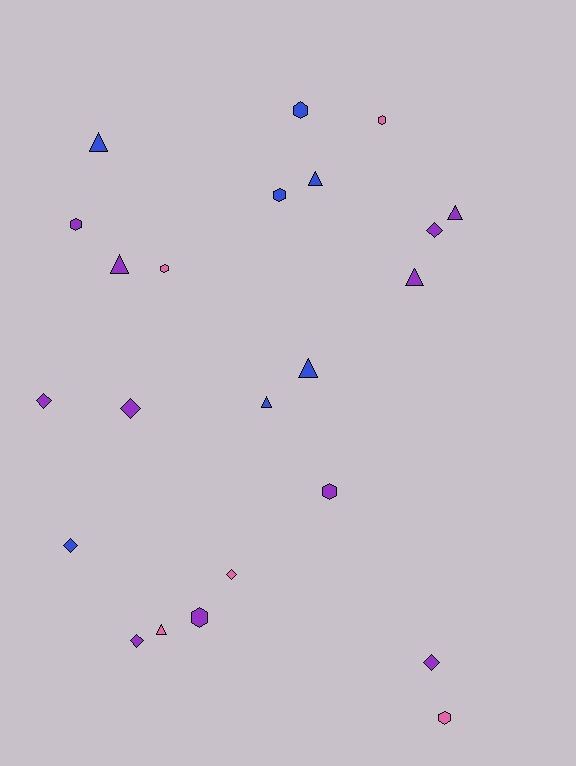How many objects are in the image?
There are 23 objects.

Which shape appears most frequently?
Triangle, with 8 objects.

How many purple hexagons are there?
There are 3 purple hexagons.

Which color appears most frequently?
Purple, with 11 objects.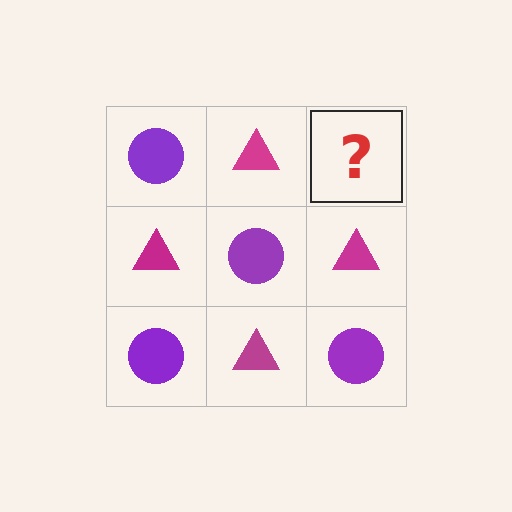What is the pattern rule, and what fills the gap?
The rule is that it alternates purple circle and magenta triangle in a checkerboard pattern. The gap should be filled with a purple circle.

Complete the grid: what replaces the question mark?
The question mark should be replaced with a purple circle.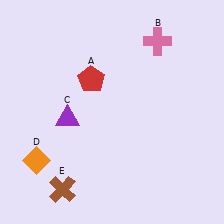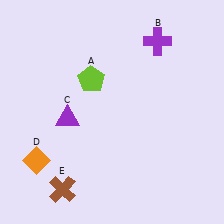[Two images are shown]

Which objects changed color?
A changed from red to lime. B changed from pink to purple.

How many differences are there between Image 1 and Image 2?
There are 2 differences between the two images.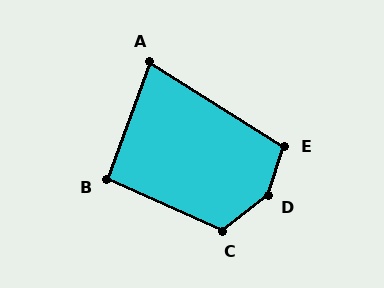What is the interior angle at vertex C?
Approximately 118 degrees (obtuse).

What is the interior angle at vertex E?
Approximately 104 degrees (obtuse).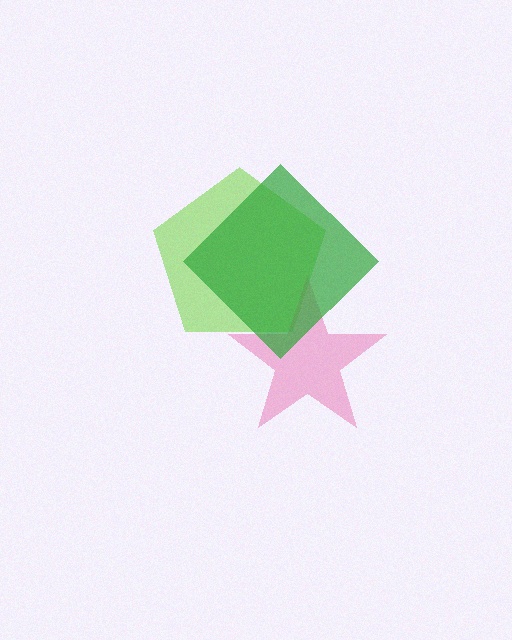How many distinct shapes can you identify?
There are 3 distinct shapes: a lime pentagon, a pink star, a green diamond.